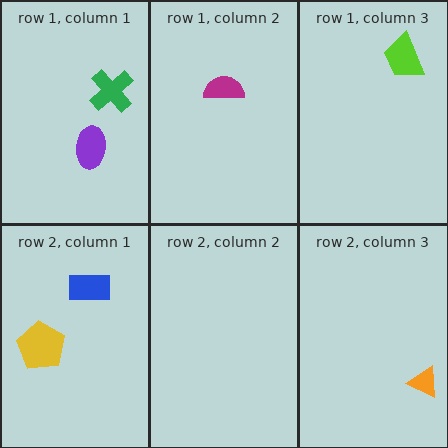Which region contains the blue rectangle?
The row 2, column 1 region.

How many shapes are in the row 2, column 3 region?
1.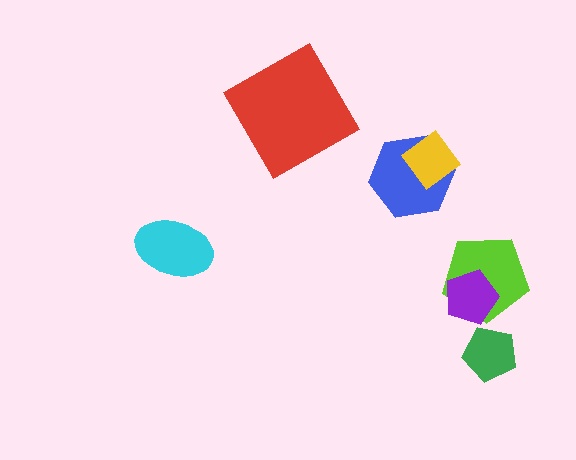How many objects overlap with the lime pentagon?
1 object overlaps with the lime pentagon.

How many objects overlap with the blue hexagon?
1 object overlaps with the blue hexagon.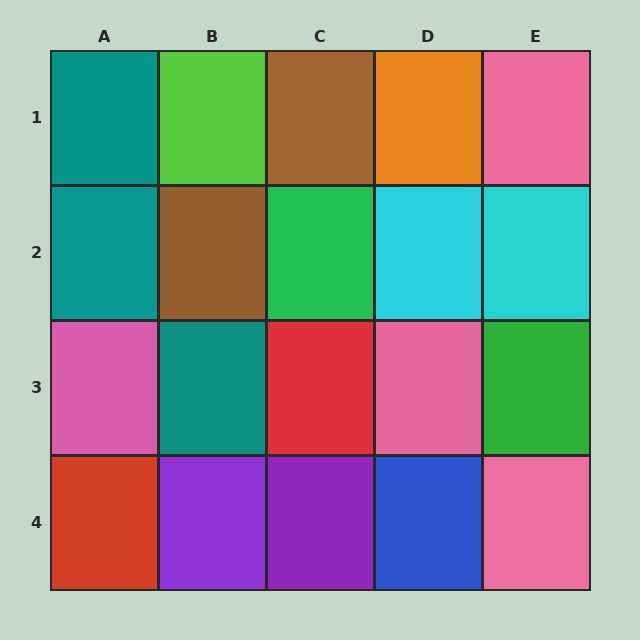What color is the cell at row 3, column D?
Pink.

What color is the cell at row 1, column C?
Brown.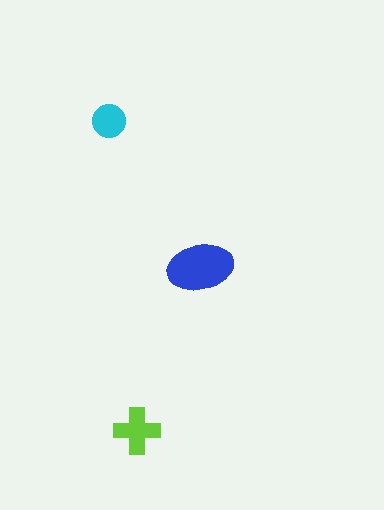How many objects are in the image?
There are 3 objects in the image.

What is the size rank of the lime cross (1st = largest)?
2nd.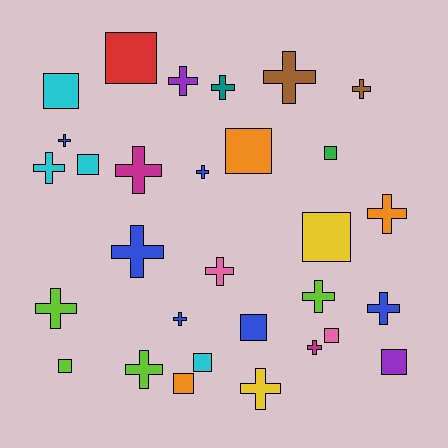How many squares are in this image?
There are 12 squares.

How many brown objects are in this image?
There are 2 brown objects.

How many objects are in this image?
There are 30 objects.